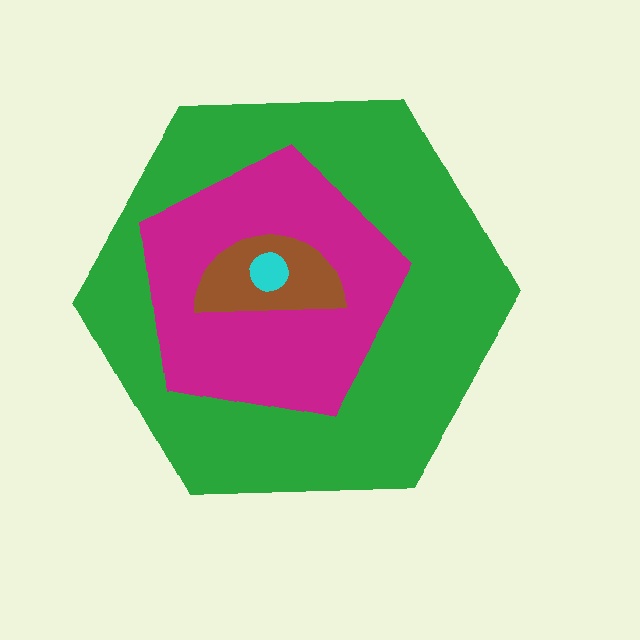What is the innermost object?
The cyan circle.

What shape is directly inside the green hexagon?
The magenta pentagon.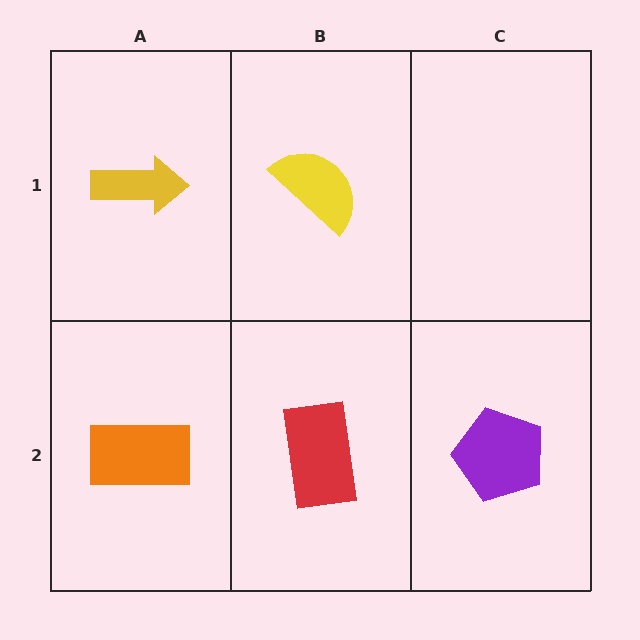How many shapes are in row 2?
3 shapes.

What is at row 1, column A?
A yellow arrow.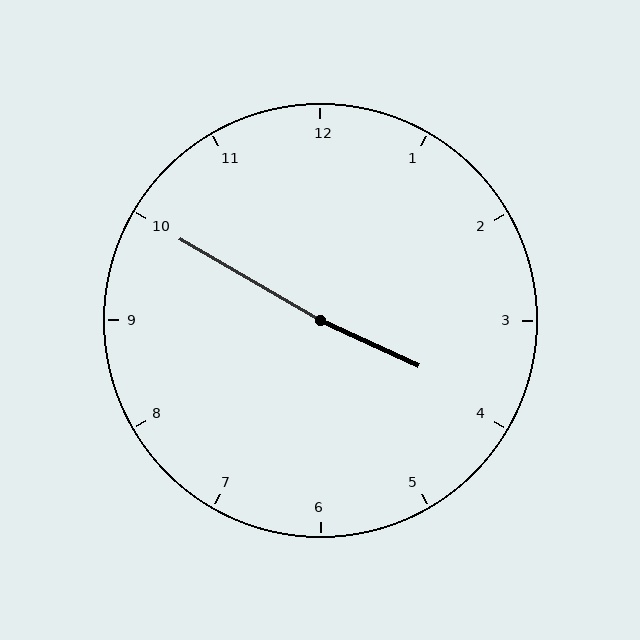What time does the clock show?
3:50.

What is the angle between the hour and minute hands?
Approximately 175 degrees.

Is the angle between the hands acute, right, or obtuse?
It is obtuse.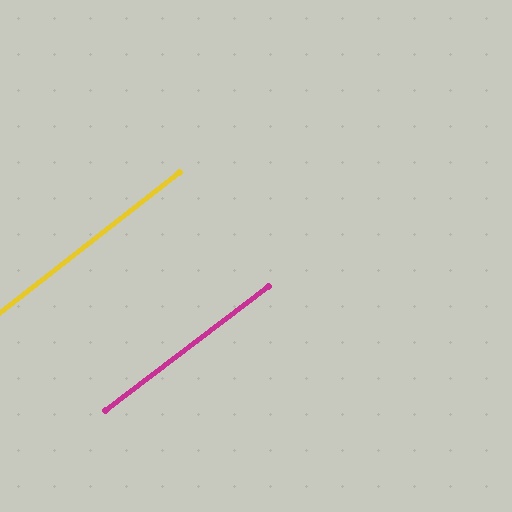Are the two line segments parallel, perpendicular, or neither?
Parallel — their directions differ by only 0.9°.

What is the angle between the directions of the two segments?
Approximately 1 degree.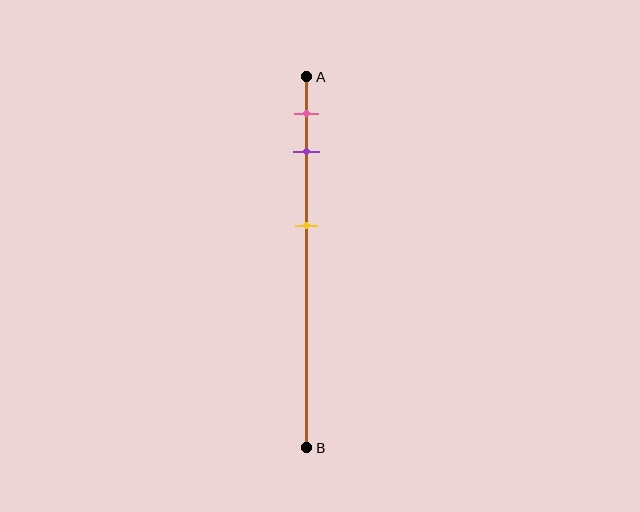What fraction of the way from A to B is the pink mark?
The pink mark is approximately 10% (0.1) of the way from A to B.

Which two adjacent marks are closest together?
The pink and purple marks are the closest adjacent pair.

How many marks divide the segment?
There are 3 marks dividing the segment.